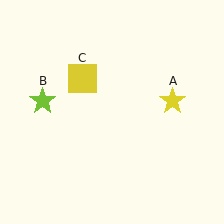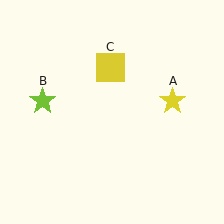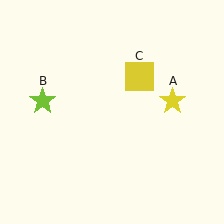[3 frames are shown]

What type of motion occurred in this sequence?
The yellow square (object C) rotated clockwise around the center of the scene.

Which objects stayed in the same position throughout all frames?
Yellow star (object A) and lime star (object B) remained stationary.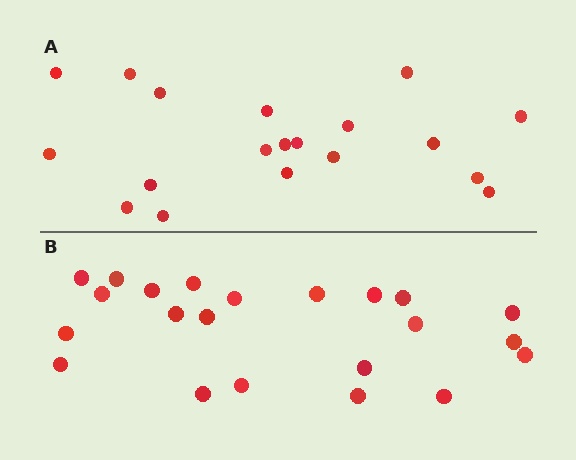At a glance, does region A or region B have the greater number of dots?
Region B (the bottom region) has more dots.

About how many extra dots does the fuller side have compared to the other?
Region B has just a few more — roughly 2 or 3 more dots than region A.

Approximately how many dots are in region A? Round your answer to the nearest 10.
About 20 dots. (The exact count is 19, which rounds to 20.)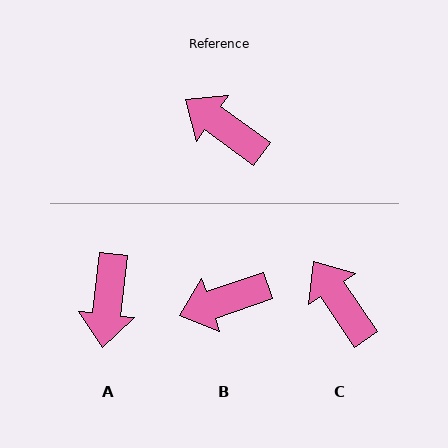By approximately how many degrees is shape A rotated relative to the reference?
Approximately 119 degrees counter-clockwise.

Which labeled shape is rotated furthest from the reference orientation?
A, about 119 degrees away.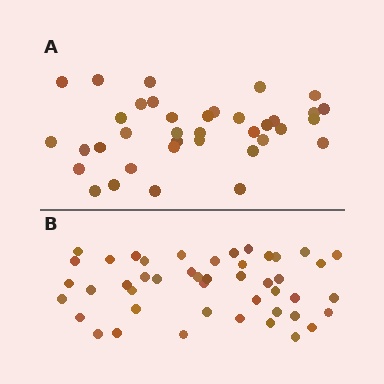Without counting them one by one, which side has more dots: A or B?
Region B (the bottom region) has more dots.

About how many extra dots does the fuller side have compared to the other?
Region B has roughly 8 or so more dots than region A.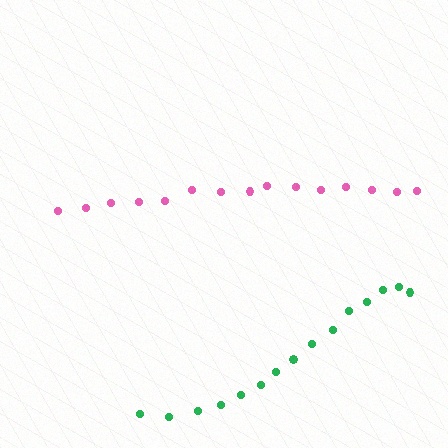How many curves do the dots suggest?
There are 2 distinct paths.